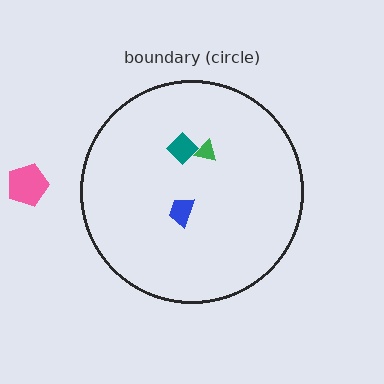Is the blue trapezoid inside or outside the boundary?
Inside.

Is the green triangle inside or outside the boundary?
Inside.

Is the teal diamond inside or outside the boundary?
Inside.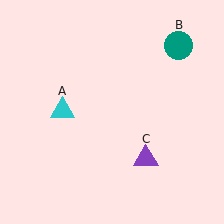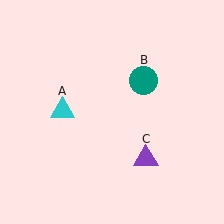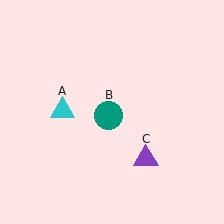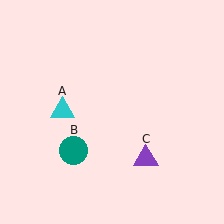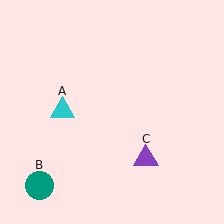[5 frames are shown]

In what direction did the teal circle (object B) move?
The teal circle (object B) moved down and to the left.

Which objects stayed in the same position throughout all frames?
Cyan triangle (object A) and purple triangle (object C) remained stationary.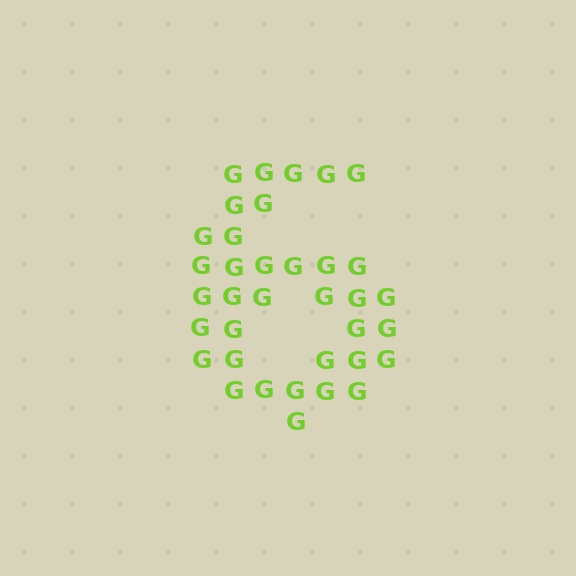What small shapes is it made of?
It is made of small letter G's.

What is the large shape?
The large shape is the digit 6.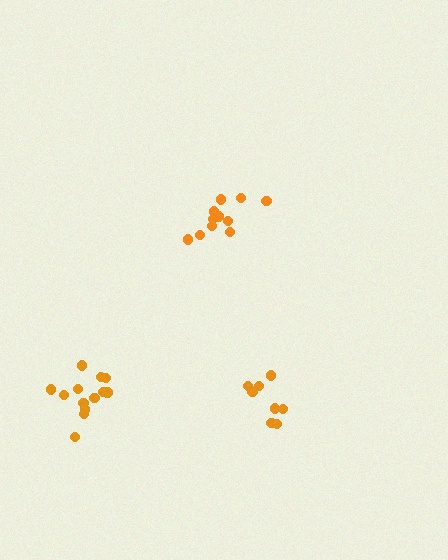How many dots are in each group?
Group 1: 11 dots, Group 2: 8 dots, Group 3: 13 dots (32 total).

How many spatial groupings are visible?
There are 3 spatial groupings.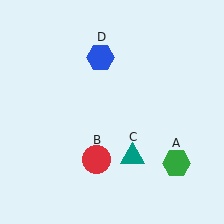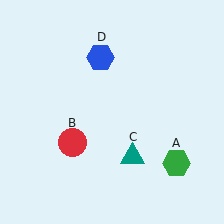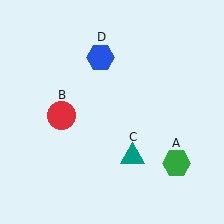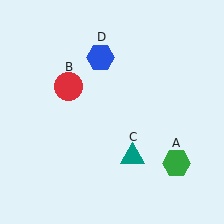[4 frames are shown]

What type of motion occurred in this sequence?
The red circle (object B) rotated clockwise around the center of the scene.